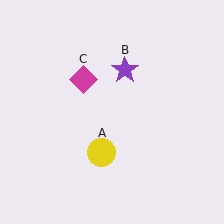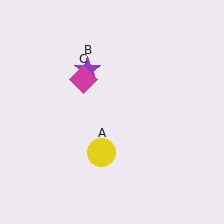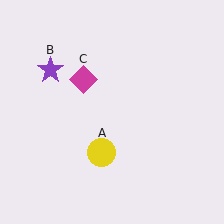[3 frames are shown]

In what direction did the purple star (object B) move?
The purple star (object B) moved left.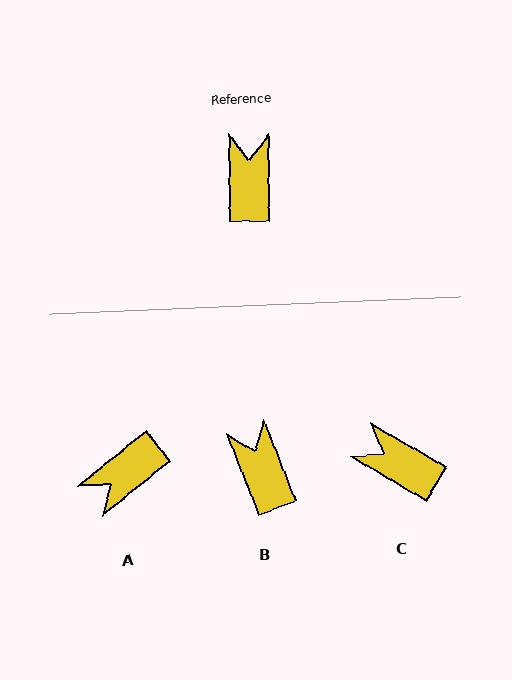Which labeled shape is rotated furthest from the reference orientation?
A, about 129 degrees away.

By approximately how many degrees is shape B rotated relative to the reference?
Approximately 21 degrees counter-clockwise.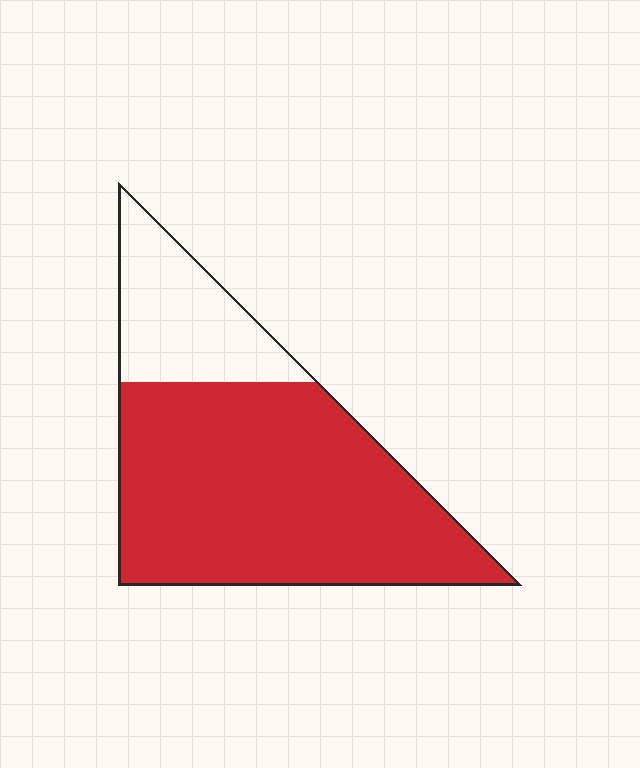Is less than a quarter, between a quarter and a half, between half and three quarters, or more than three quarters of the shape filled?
More than three quarters.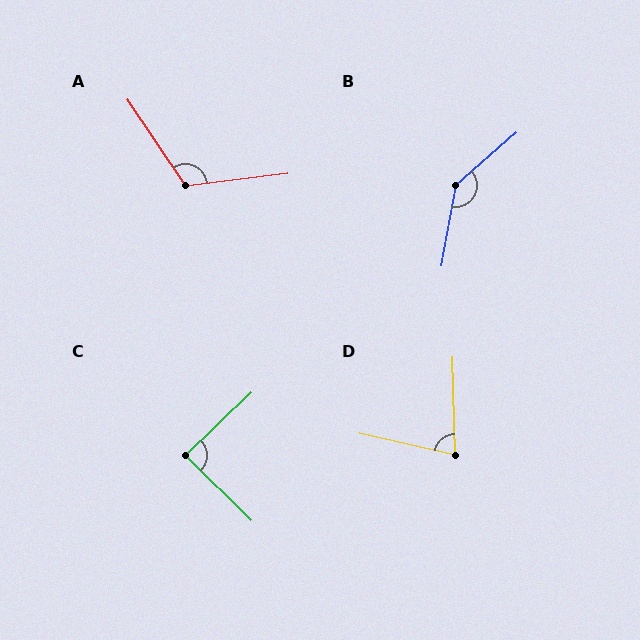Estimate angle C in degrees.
Approximately 88 degrees.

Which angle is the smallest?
D, at approximately 76 degrees.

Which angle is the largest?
B, at approximately 141 degrees.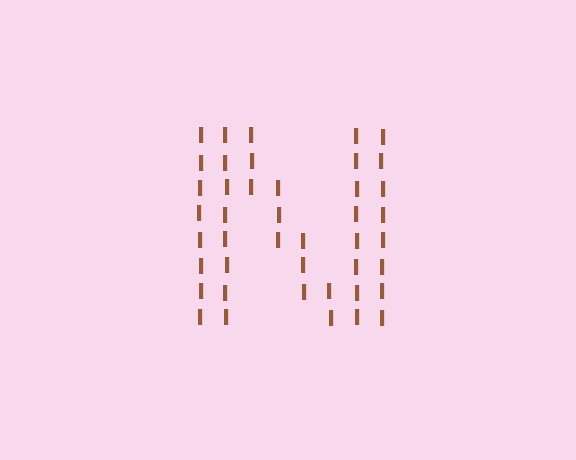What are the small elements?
The small elements are letter I's.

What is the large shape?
The large shape is the letter N.